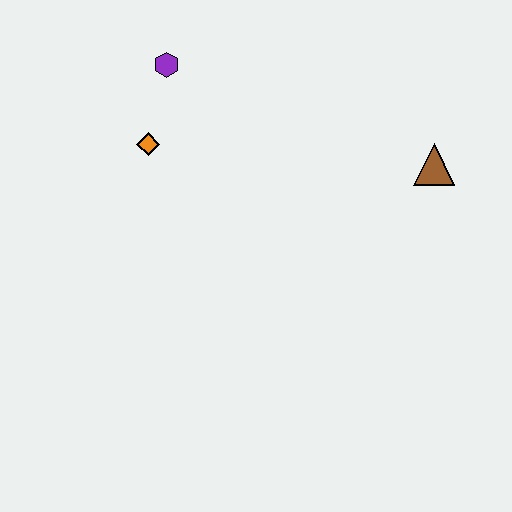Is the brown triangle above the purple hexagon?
No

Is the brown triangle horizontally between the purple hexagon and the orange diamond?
No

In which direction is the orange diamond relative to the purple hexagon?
The orange diamond is below the purple hexagon.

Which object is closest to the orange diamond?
The purple hexagon is closest to the orange diamond.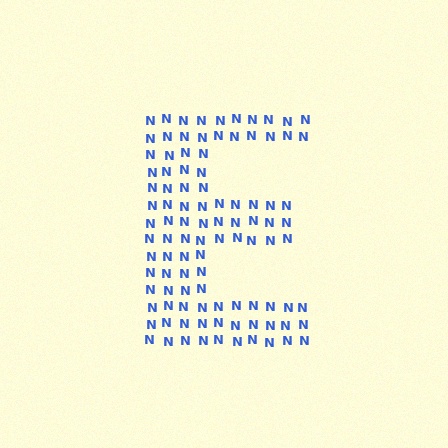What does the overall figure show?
The overall figure shows the letter E.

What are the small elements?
The small elements are letter N's.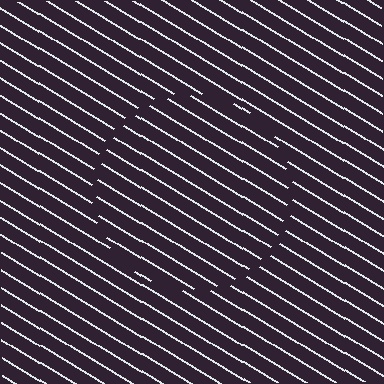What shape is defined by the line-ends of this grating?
An illusory circle. The interior of the shape contains the same grating, shifted by half a period — the contour is defined by the phase discontinuity where line-ends from the inner and outer gratings abut.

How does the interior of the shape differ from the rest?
The interior of the shape contains the same grating, shifted by half a period — the contour is defined by the phase discontinuity where line-ends from the inner and outer gratings abut.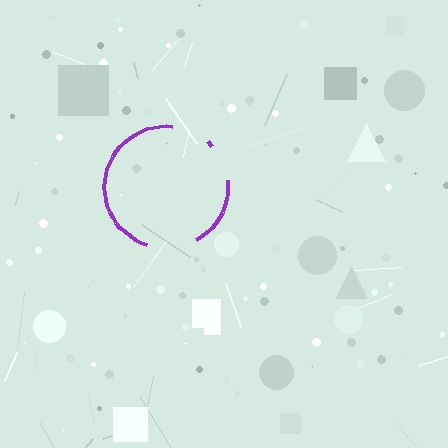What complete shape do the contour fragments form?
The contour fragments form a circle.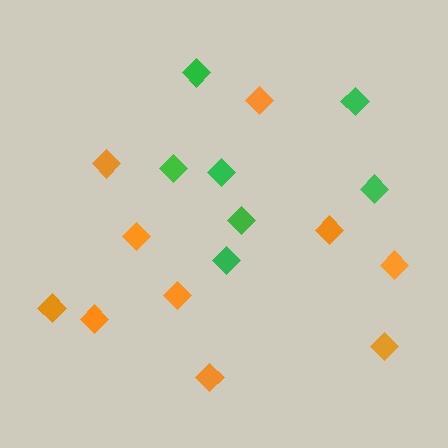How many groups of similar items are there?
There are 2 groups: one group of green diamonds (7) and one group of orange diamonds (10).